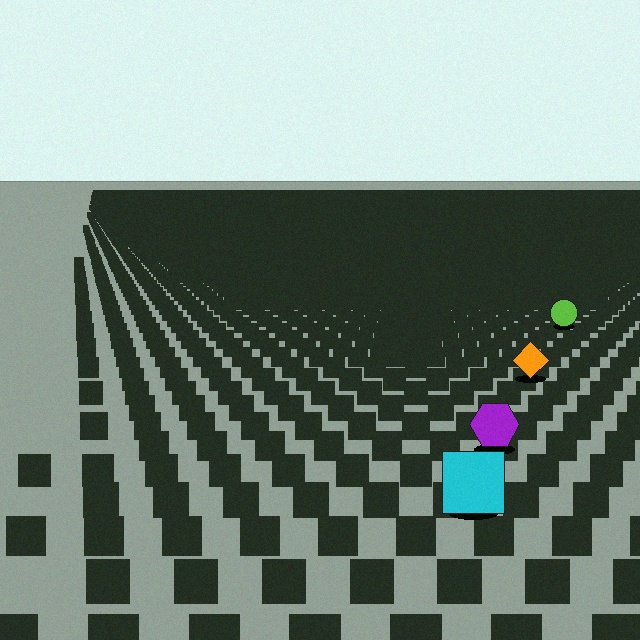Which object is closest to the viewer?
The cyan square is closest. The texture marks near it are larger and more spread out.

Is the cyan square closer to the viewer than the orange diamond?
Yes. The cyan square is closer — you can tell from the texture gradient: the ground texture is coarser near it.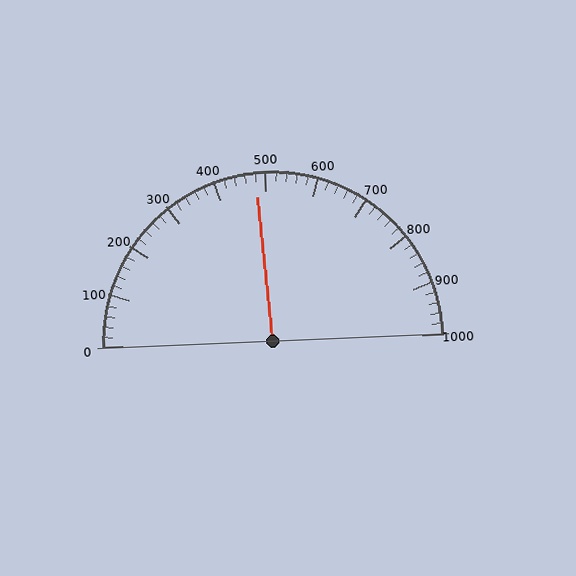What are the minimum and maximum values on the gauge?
The gauge ranges from 0 to 1000.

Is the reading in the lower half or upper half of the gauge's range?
The reading is in the lower half of the range (0 to 1000).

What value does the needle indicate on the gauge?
The needle indicates approximately 480.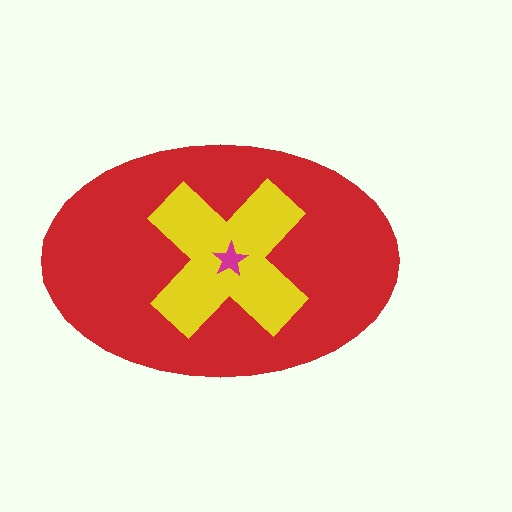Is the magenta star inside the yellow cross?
Yes.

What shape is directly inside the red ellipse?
The yellow cross.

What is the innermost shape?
The magenta star.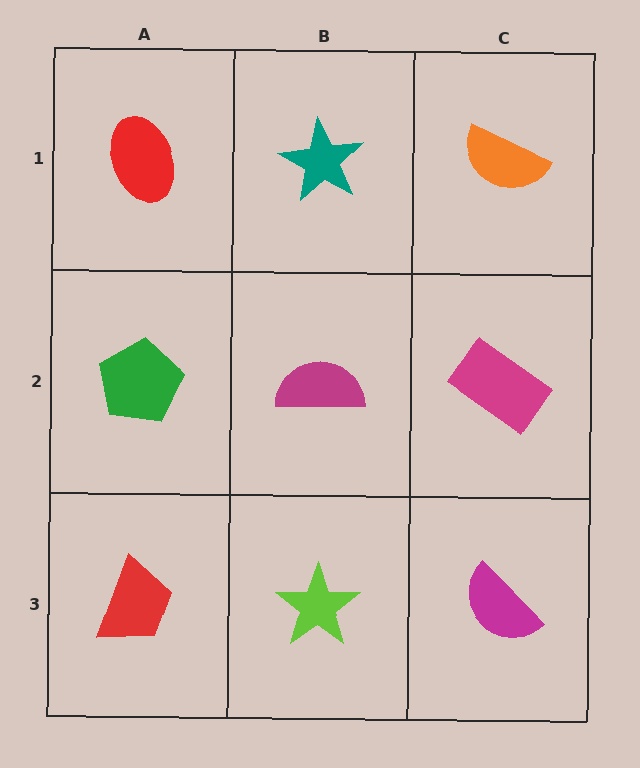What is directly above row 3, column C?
A magenta rectangle.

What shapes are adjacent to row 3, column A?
A green pentagon (row 2, column A), a lime star (row 3, column B).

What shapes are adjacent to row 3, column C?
A magenta rectangle (row 2, column C), a lime star (row 3, column B).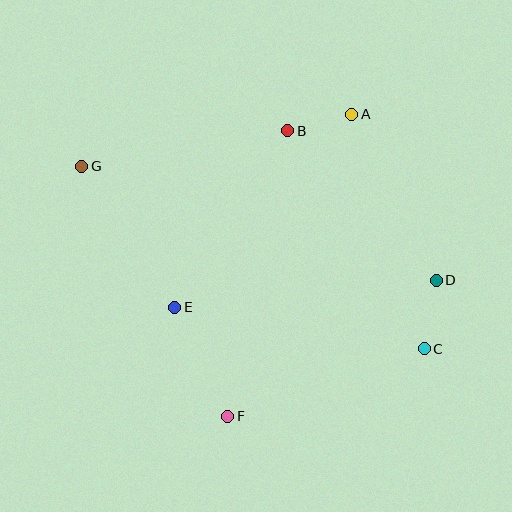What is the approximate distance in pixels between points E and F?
The distance between E and F is approximately 121 pixels.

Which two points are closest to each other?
Points A and B are closest to each other.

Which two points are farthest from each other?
Points C and G are farthest from each other.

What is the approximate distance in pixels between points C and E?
The distance between C and E is approximately 253 pixels.